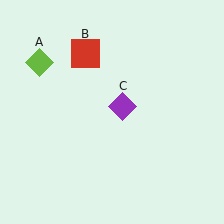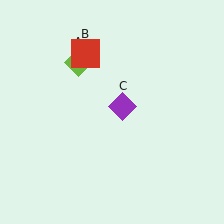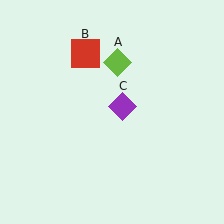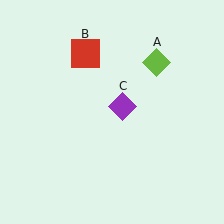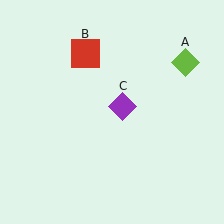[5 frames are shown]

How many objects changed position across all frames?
1 object changed position: lime diamond (object A).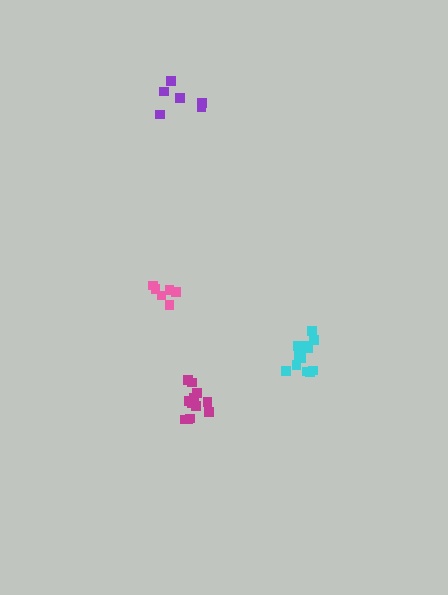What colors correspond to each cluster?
The clusters are colored: cyan, magenta, purple, pink.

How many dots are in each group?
Group 1: 12 dots, Group 2: 12 dots, Group 3: 6 dots, Group 4: 6 dots (36 total).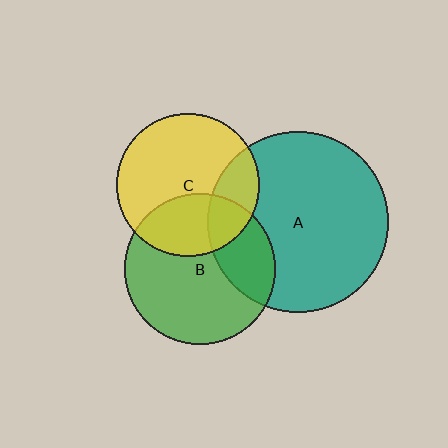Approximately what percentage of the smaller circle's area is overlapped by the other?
Approximately 20%.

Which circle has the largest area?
Circle A (teal).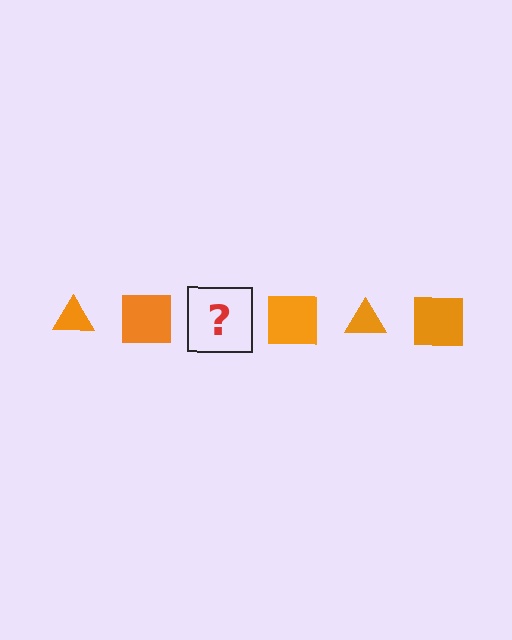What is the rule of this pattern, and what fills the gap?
The rule is that the pattern cycles through triangle, square shapes in orange. The gap should be filled with an orange triangle.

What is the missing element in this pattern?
The missing element is an orange triangle.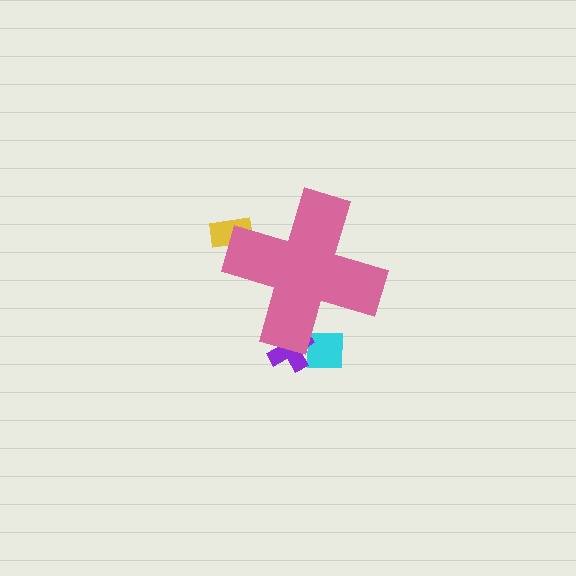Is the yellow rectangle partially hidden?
Yes, the yellow rectangle is partially hidden behind the pink cross.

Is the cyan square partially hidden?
Yes, the cyan square is partially hidden behind the pink cross.